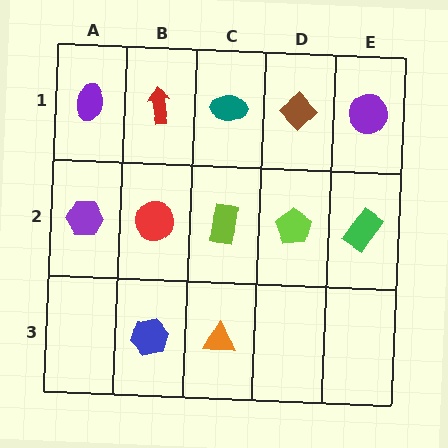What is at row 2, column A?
A purple hexagon.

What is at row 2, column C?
A lime rectangle.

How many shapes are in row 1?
5 shapes.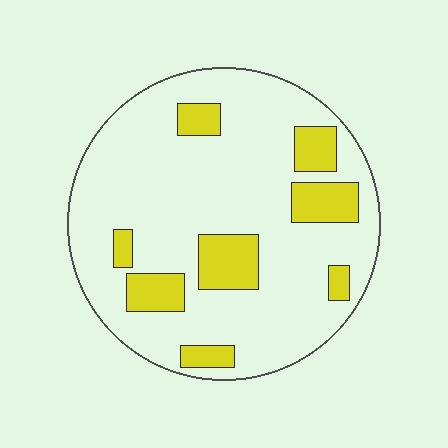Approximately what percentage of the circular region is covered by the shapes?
Approximately 20%.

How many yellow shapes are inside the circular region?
8.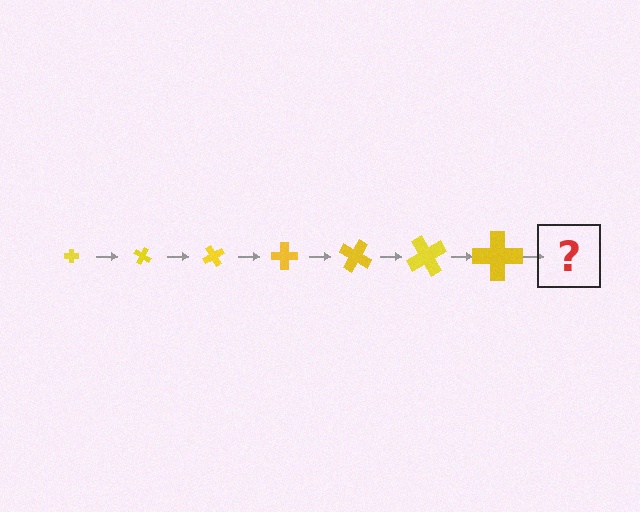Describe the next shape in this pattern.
It should be a cross, larger than the previous one and rotated 210 degrees from the start.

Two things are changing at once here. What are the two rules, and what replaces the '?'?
The two rules are that the cross grows larger each step and it rotates 30 degrees each step. The '?' should be a cross, larger than the previous one and rotated 210 degrees from the start.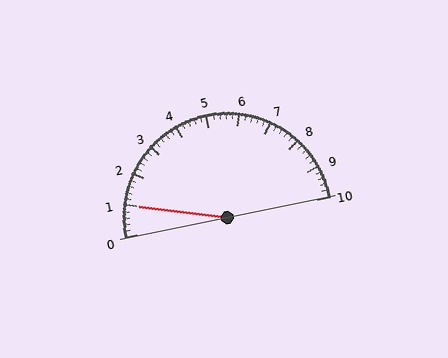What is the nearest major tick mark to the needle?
The nearest major tick mark is 1.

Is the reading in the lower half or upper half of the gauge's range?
The reading is in the lower half of the range (0 to 10).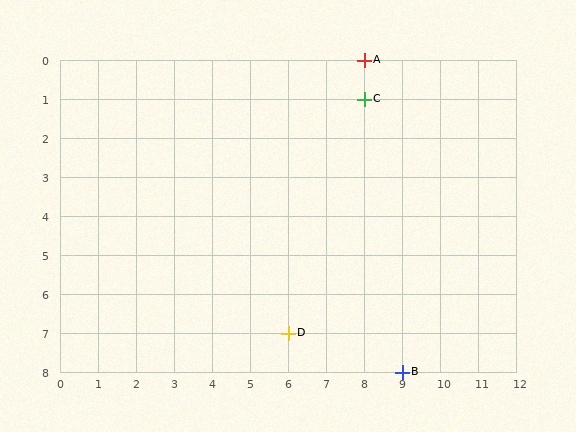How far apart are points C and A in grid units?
Points C and A are 1 row apart.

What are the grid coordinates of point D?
Point D is at grid coordinates (6, 7).